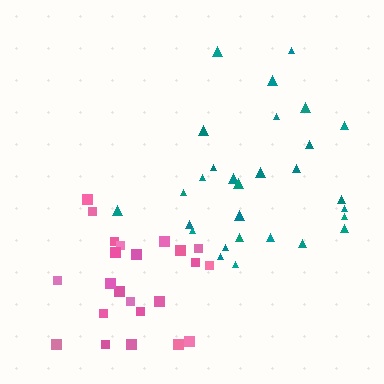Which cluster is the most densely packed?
Pink.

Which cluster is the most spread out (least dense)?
Teal.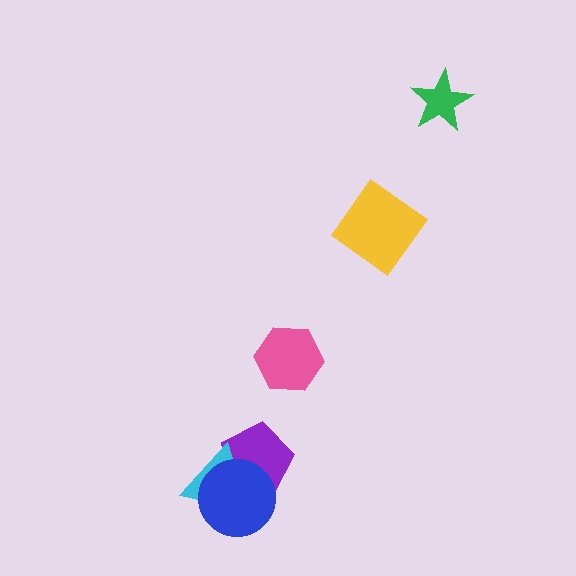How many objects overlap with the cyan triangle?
2 objects overlap with the cyan triangle.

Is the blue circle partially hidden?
No, no other shape covers it.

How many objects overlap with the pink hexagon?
0 objects overlap with the pink hexagon.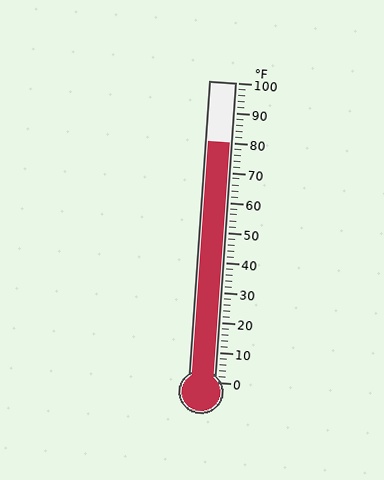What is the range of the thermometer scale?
The thermometer scale ranges from 0°F to 100°F.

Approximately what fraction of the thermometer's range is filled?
The thermometer is filled to approximately 80% of its range.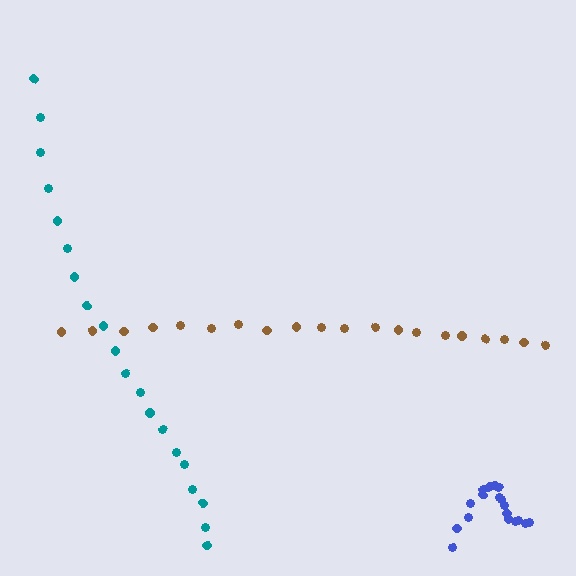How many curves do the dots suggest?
There are 3 distinct paths.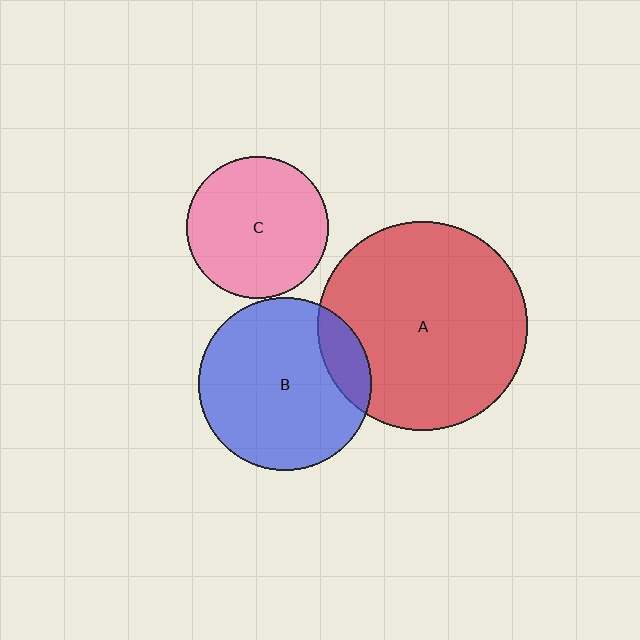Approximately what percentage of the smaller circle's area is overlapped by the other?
Approximately 15%.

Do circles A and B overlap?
Yes.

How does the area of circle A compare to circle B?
Approximately 1.5 times.